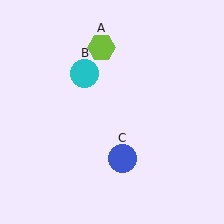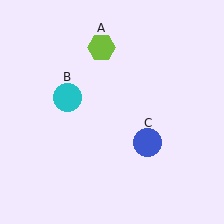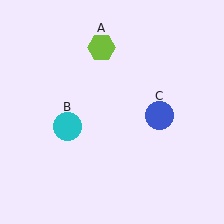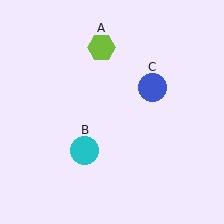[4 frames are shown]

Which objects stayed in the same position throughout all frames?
Lime hexagon (object A) remained stationary.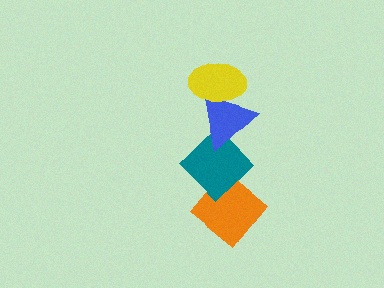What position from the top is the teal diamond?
The teal diamond is 3rd from the top.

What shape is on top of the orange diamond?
The teal diamond is on top of the orange diamond.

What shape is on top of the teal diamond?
The blue triangle is on top of the teal diamond.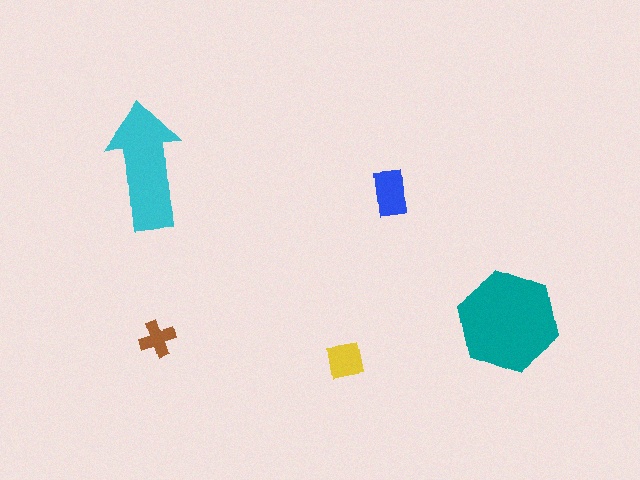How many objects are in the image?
There are 5 objects in the image.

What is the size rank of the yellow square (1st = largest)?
4th.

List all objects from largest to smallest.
The teal hexagon, the cyan arrow, the blue rectangle, the yellow square, the brown cross.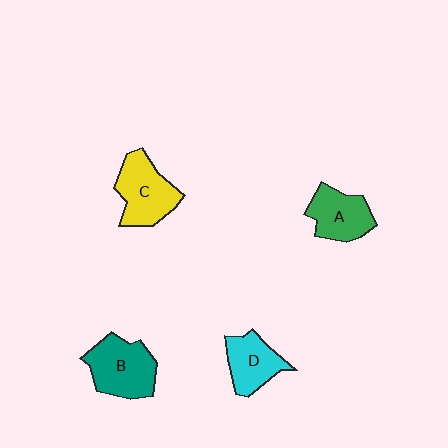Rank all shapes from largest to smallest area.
From largest to smallest: B (teal), C (yellow), A (green), D (cyan).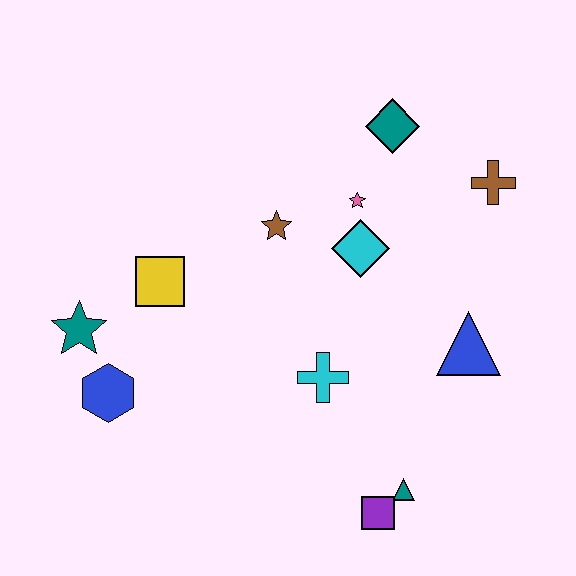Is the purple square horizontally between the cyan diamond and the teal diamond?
Yes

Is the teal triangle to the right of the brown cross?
No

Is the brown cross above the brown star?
Yes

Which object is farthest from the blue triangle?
The teal star is farthest from the blue triangle.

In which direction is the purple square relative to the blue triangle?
The purple square is below the blue triangle.